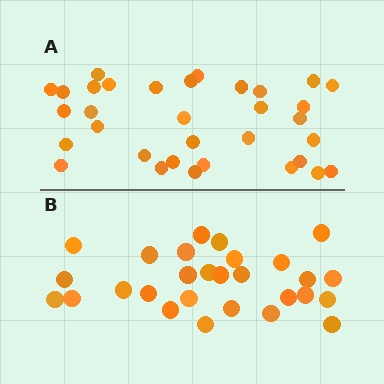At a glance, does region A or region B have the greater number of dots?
Region A (the top region) has more dots.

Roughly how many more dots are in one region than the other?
Region A has about 5 more dots than region B.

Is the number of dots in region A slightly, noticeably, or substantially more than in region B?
Region A has only slightly more — the two regions are fairly close. The ratio is roughly 1.2 to 1.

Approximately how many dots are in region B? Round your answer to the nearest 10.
About 30 dots. (The exact count is 28, which rounds to 30.)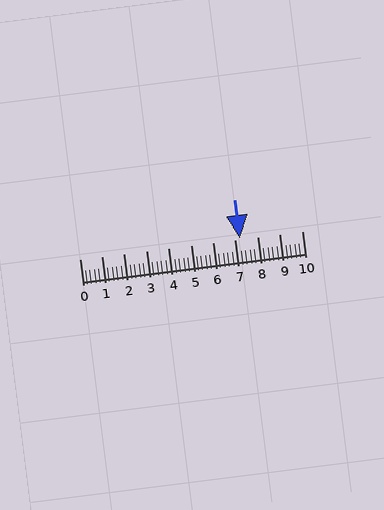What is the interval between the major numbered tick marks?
The major tick marks are spaced 1 units apart.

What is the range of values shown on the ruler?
The ruler shows values from 0 to 10.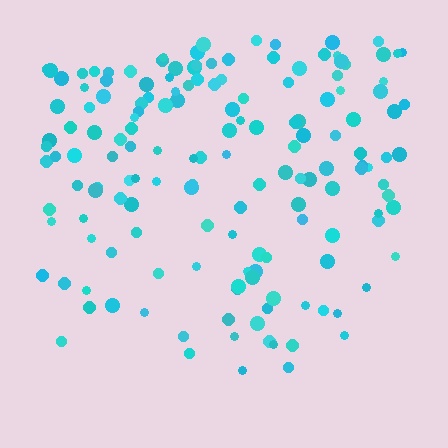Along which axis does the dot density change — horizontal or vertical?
Vertical.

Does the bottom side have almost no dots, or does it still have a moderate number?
Still a moderate number, just noticeably fewer than the top.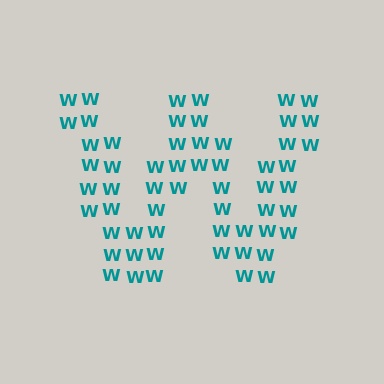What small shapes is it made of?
It is made of small letter W's.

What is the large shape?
The large shape is the letter W.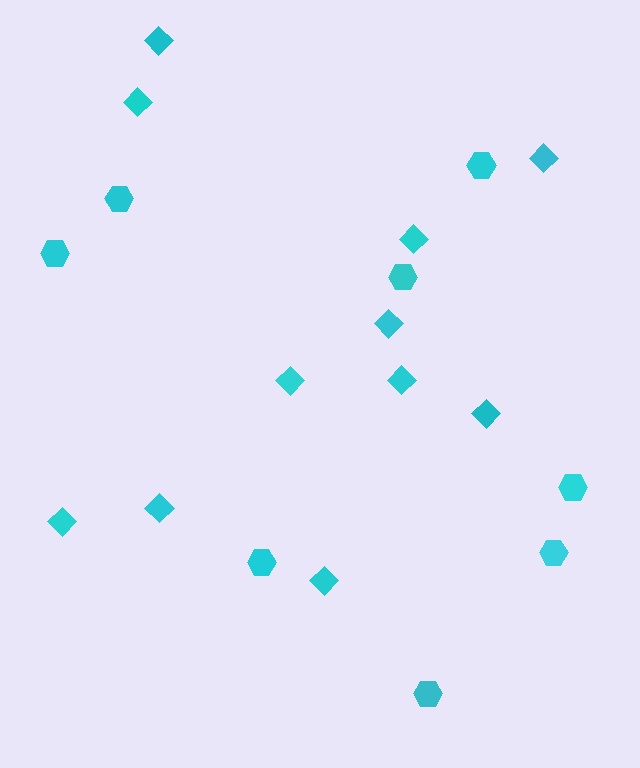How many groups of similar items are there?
There are 2 groups: one group of hexagons (8) and one group of diamonds (11).